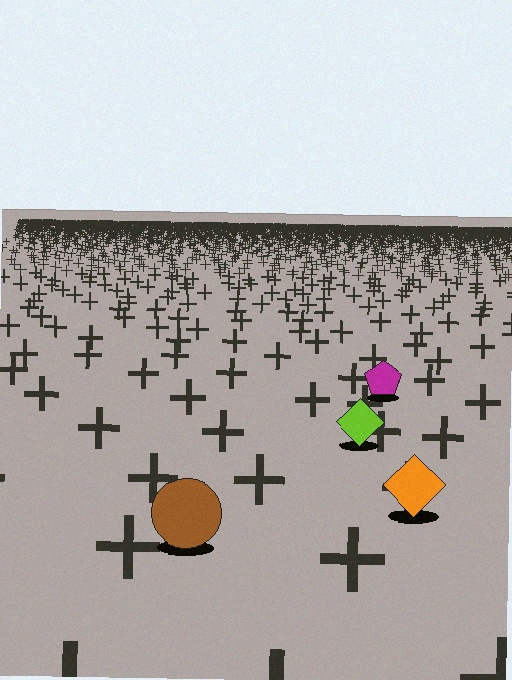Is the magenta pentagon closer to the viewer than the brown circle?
No. The brown circle is closer — you can tell from the texture gradient: the ground texture is coarser near it.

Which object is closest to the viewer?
The brown circle is closest. The texture marks near it are larger and more spread out.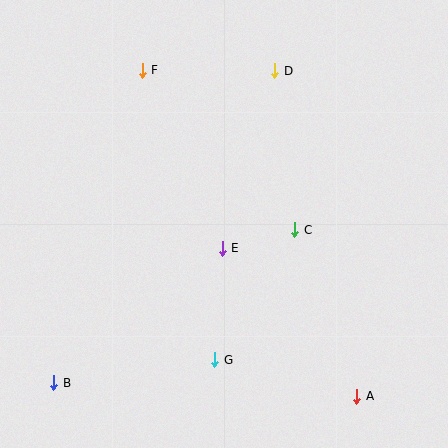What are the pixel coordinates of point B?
Point B is at (54, 383).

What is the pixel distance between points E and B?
The distance between E and B is 216 pixels.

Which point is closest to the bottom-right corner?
Point A is closest to the bottom-right corner.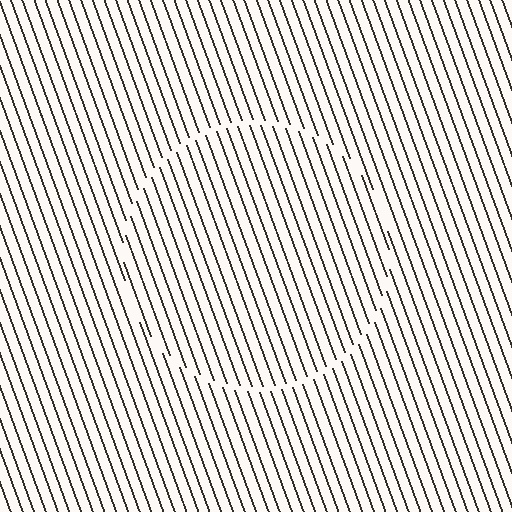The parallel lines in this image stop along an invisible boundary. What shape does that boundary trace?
An illusory circle. The interior of the shape contains the same grating, shifted by half a period — the contour is defined by the phase discontinuity where line-ends from the inner and outer gratings abut.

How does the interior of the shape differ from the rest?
The interior of the shape contains the same grating, shifted by half a period — the contour is defined by the phase discontinuity where line-ends from the inner and outer gratings abut.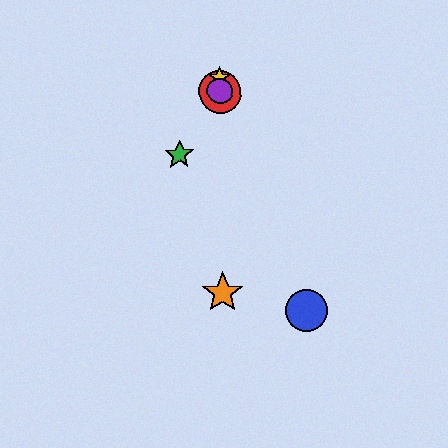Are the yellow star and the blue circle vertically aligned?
No, the yellow star is at x≈220 and the blue circle is at x≈306.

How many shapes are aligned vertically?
4 shapes (the red circle, the yellow star, the purple circle, the orange star) are aligned vertically.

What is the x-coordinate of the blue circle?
The blue circle is at x≈306.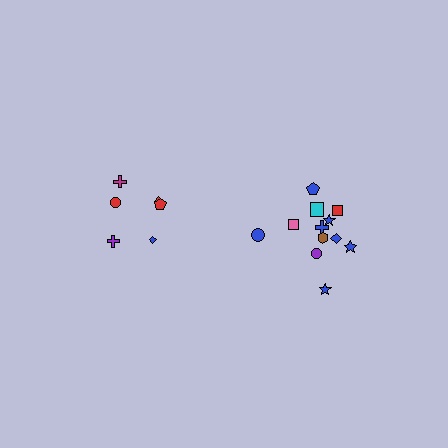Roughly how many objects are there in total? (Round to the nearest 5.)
Roughly 20 objects in total.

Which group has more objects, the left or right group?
The right group.